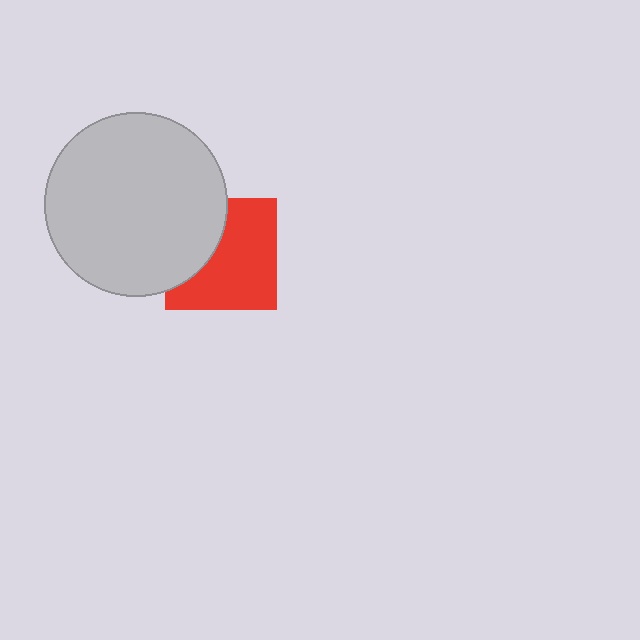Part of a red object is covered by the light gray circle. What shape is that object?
It is a square.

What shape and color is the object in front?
The object in front is a light gray circle.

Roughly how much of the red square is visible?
About half of it is visible (roughly 65%).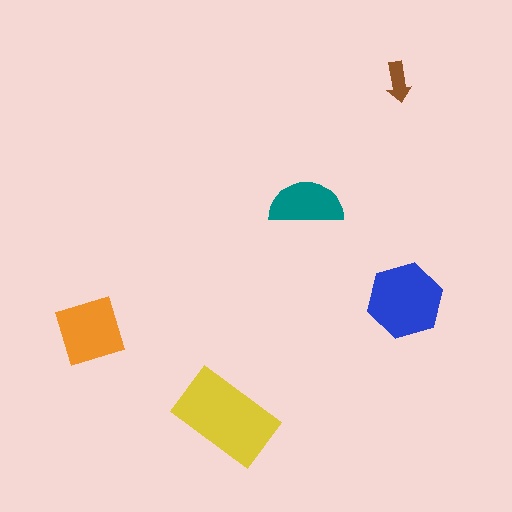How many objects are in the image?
There are 5 objects in the image.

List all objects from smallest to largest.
The brown arrow, the teal semicircle, the orange diamond, the blue hexagon, the yellow rectangle.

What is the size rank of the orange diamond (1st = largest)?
3rd.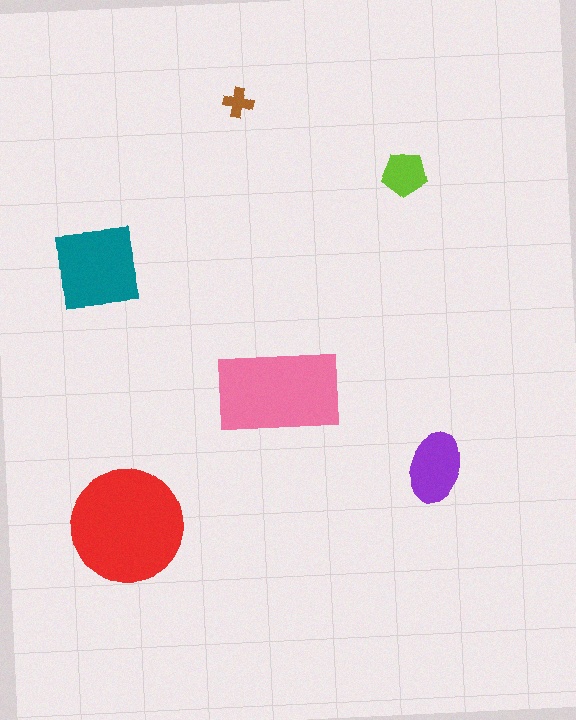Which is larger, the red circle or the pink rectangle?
The red circle.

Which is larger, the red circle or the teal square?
The red circle.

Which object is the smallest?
The brown cross.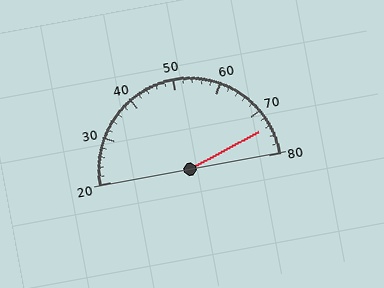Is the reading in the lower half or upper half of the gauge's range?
The reading is in the upper half of the range (20 to 80).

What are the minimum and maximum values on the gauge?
The gauge ranges from 20 to 80.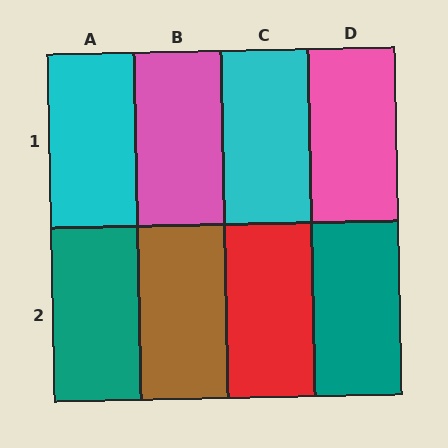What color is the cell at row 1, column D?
Pink.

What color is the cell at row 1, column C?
Cyan.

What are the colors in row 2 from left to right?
Teal, brown, red, teal.